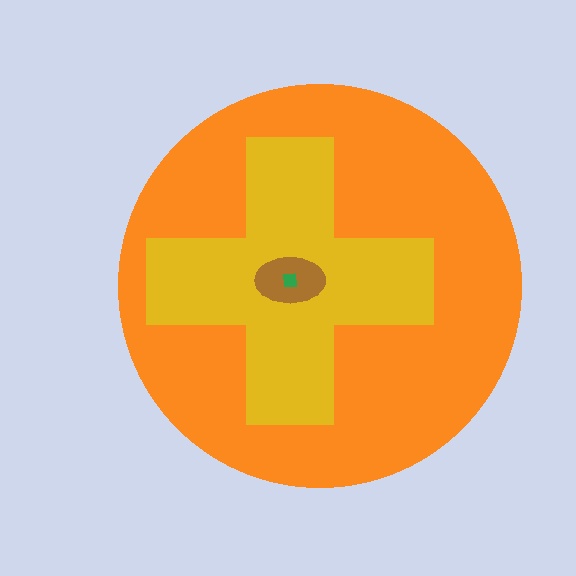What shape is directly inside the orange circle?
The yellow cross.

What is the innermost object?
The green square.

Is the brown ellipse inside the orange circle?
Yes.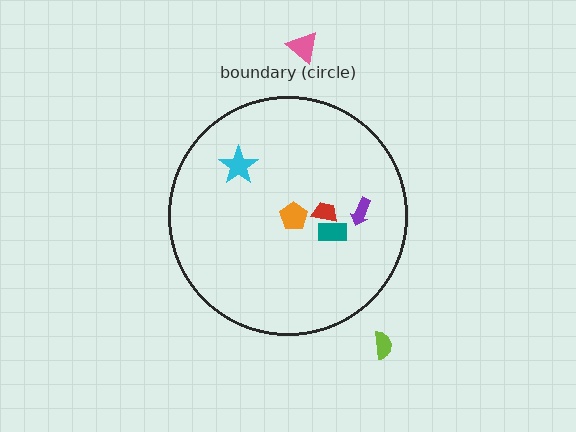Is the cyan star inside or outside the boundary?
Inside.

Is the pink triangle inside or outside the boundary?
Outside.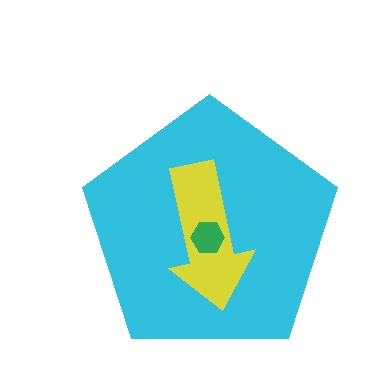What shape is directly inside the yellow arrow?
The green hexagon.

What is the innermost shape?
The green hexagon.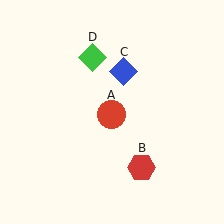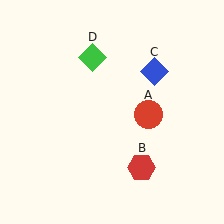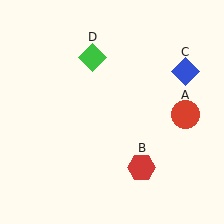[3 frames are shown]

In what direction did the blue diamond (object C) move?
The blue diamond (object C) moved right.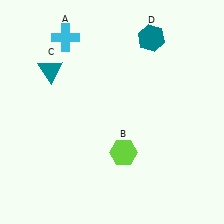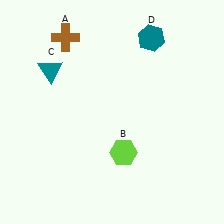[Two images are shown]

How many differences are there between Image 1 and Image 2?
There is 1 difference between the two images.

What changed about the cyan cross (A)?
In Image 1, A is cyan. In Image 2, it changed to brown.